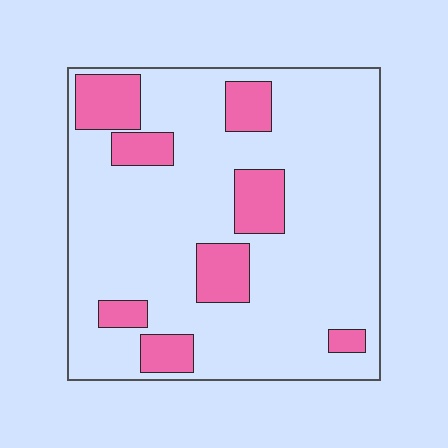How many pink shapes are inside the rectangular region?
8.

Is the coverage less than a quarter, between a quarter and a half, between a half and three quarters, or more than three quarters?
Less than a quarter.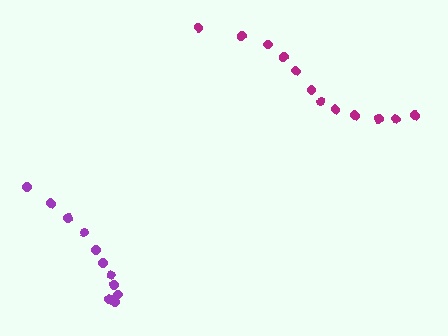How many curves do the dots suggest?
There are 2 distinct paths.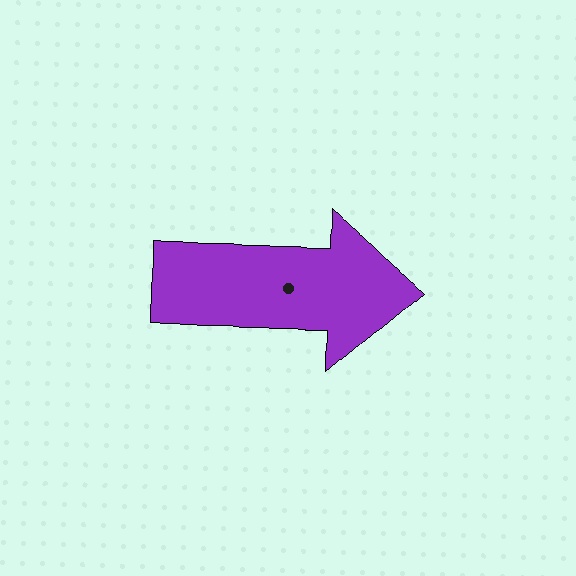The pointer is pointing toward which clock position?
Roughly 3 o'clock.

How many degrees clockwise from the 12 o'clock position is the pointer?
Approximately 91 degrees.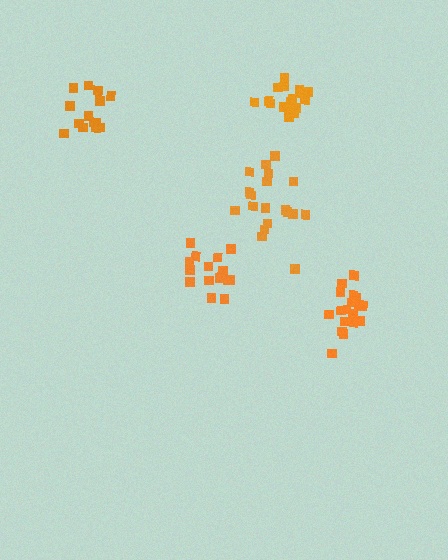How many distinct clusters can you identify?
There are 5 distinct clusters.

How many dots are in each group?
Group 1: 16 dots, Group 2: 14 dots, Group 3: 18 dots, Group 4: 19 dots, Group 5: 17 dots (84 total).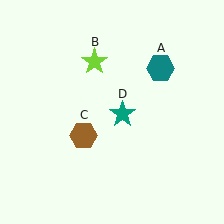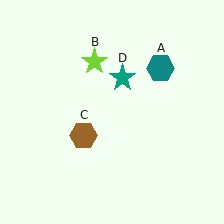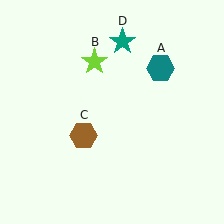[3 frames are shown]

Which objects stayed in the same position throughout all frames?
Teal hexagon (object A) and lime star (object B) and brown hexagon (object C) remained stationary.